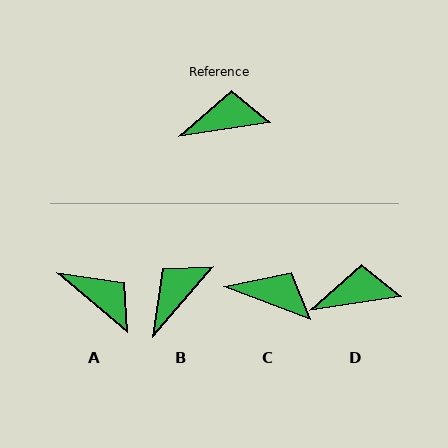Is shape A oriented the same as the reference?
No, it is off by about 49 degrees.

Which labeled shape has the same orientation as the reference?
D.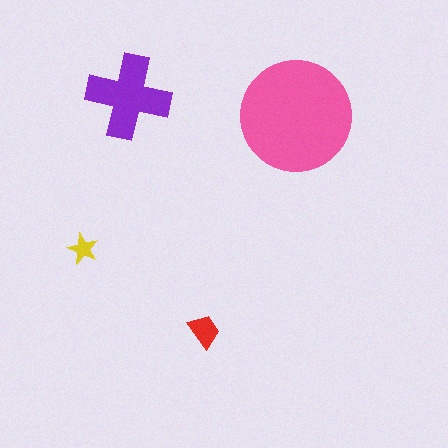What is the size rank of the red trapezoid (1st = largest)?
3rd.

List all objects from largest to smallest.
The pink circle, the purple cross, the red trapezoid, the yellow star.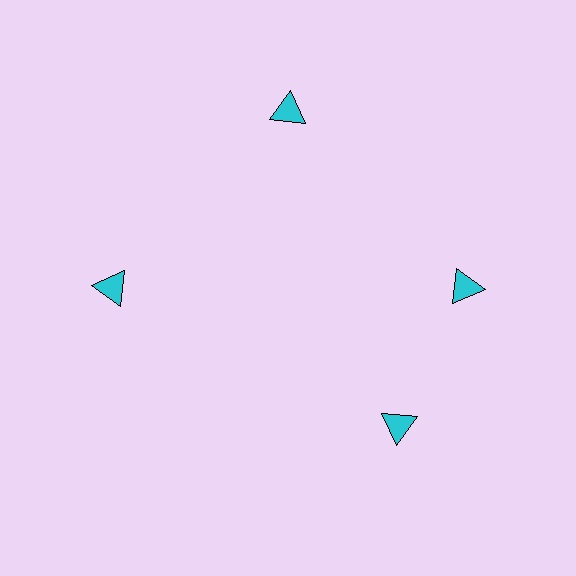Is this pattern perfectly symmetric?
No. The 4 cyan triangles are arranged in a ring, but one element near the 6 o'clock position is rotated out of alignment along the ring, breaking the 4-fold rotational symmetry.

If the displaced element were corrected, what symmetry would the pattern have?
It would have 4-fold rotational symmetry — the pattern would map onto itself every 90 degrees.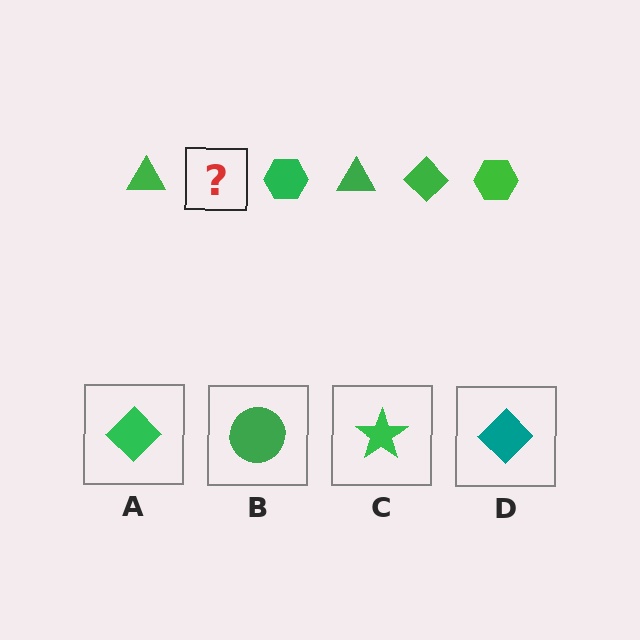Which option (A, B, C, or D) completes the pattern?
A.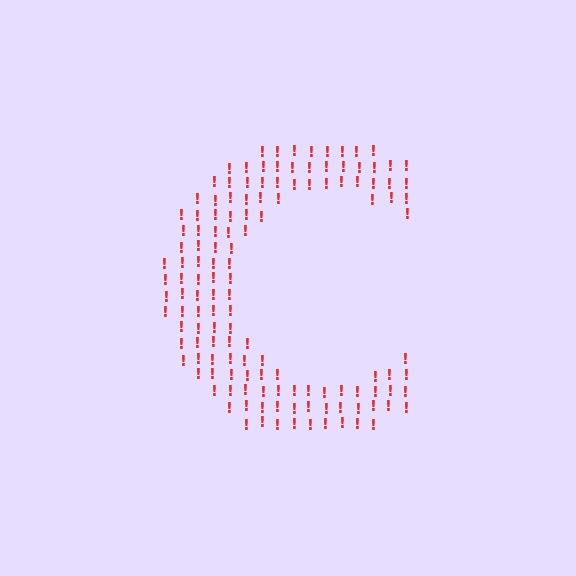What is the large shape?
The large shape is the letter C.